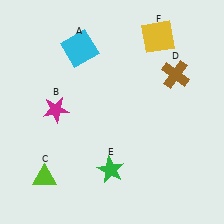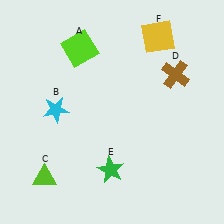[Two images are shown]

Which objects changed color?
A changed from cyan to lime. B changed from magenta to cyan.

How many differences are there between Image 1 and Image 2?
There are 2 differences between the two images.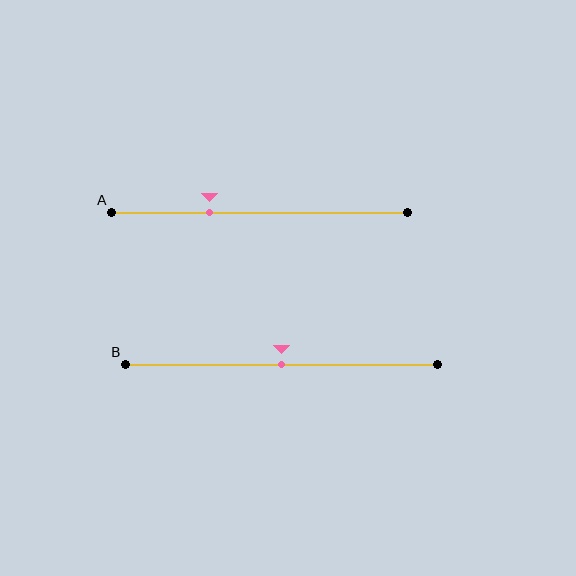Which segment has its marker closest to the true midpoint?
Segment B has its marker closest to the true midpoint.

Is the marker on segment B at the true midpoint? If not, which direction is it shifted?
Yes, the marker on segment B is at the true midpoint.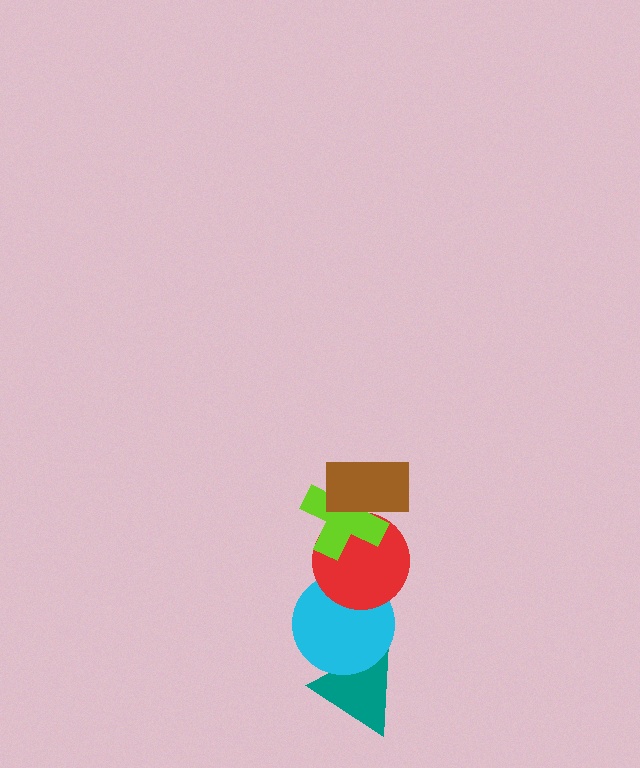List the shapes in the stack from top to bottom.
From top to bottom: the brown rectangle, the lime cross, the red circle, the cyan circle, the teal triangle.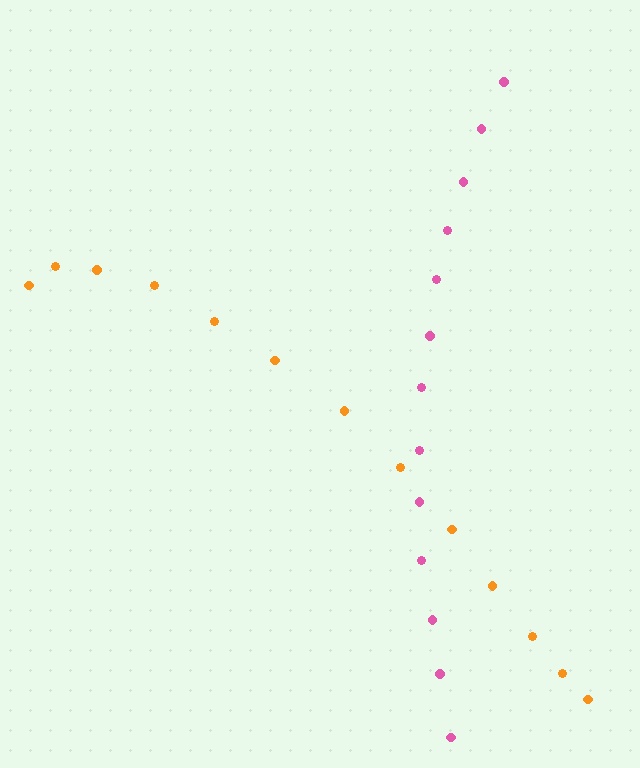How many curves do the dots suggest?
There are 2 distinct paths.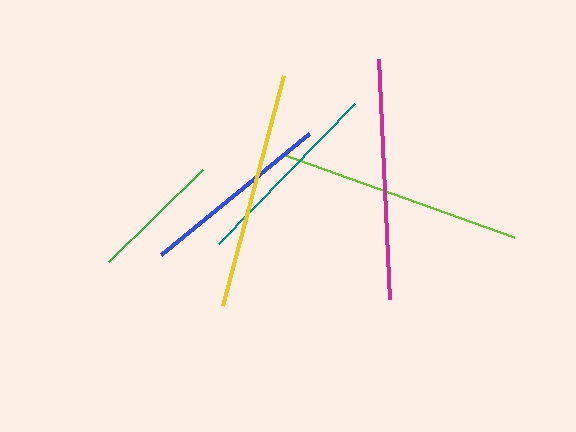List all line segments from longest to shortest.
From longest to shortest: lime, magenta, yellow, teal, blue, green.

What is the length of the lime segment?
The lime segment is approximately 247 pixels long.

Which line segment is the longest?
The lime line is the longest at approximately 247 pixels.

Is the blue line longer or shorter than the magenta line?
The magenta line is longer than the blue line.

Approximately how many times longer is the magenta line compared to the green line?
The magenta line is approximately 1.8 times the length of the green line.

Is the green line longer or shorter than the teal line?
The teal line is longer than the green line.